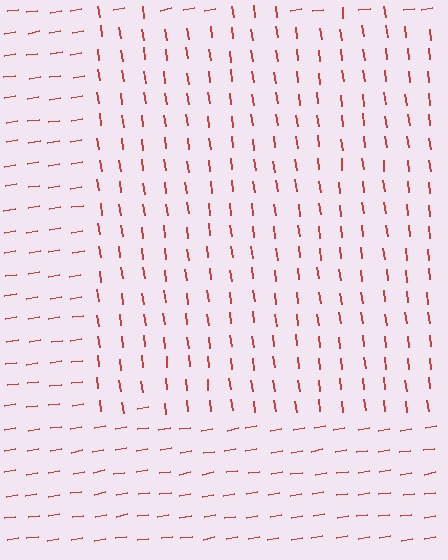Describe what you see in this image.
The image is filled with small red line segments. A rectangle region in the image has lines oriented differently from the surrounding lines, creating a visible texture boundary.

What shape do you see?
I see a rectangle.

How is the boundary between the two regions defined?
The boundary is defined purely by a change in line orientation (approximately 88 degrees difference). All lines are the same color and thickness.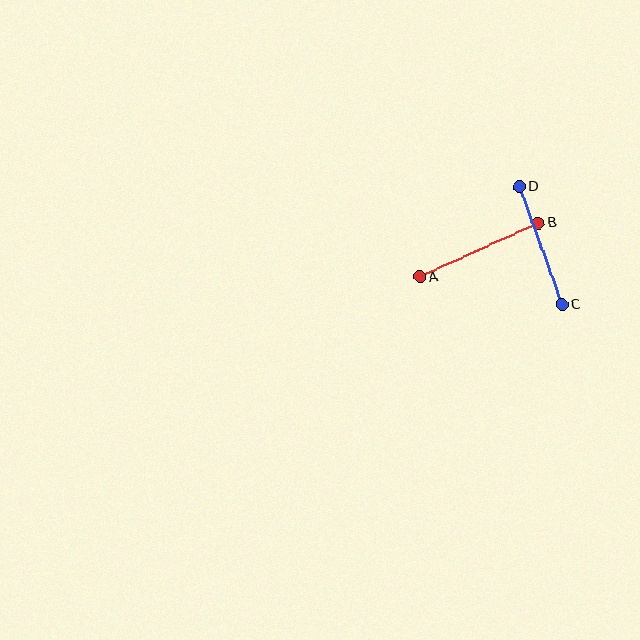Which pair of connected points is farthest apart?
Points A and B are farthest apart.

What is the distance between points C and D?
The distance is approximately 126 pixels.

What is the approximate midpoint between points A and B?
The midpoint is at approximately (479, 250) pixels.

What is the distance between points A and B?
The distance is approximately 130 pixels.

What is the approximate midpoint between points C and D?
The midpoint is at approximately (541, 246) pixels.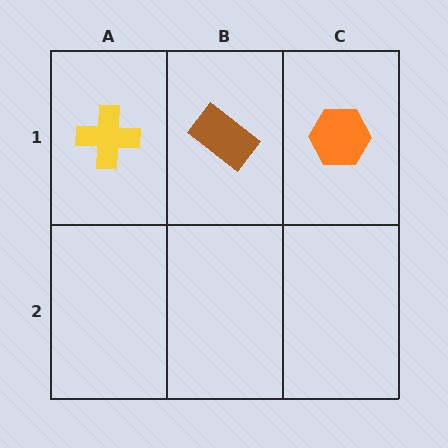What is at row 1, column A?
A yellow cross.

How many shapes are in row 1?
3 shapes.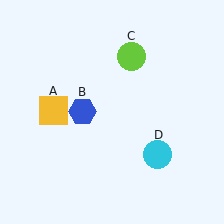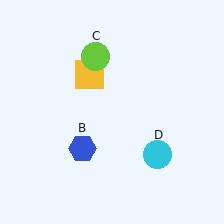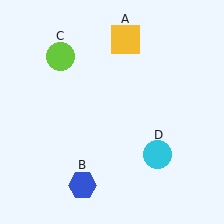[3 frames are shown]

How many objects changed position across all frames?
3 objects changed position: yellow square (object A), blue hexagon (object B), lime circle (object C).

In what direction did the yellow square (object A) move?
The yellow square (object A) moved up and to the right.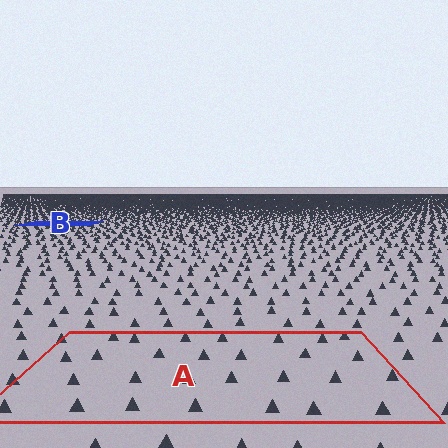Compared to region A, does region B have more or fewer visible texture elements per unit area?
Region B has more texture elements per unit area — they are packed more densely because it is farther away.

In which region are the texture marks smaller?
The texture marks are smaller in region B, because it is farther away.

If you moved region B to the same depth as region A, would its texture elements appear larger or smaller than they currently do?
They would appear larger. At a closer depth, the same texture elements are projected at a bigger on-screen size.